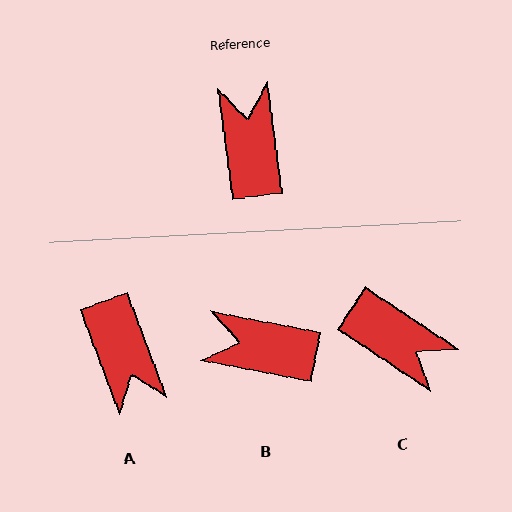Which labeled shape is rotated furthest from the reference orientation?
A, about 167 degrees away.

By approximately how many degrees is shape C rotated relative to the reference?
Approximately 131 degrees clockwise.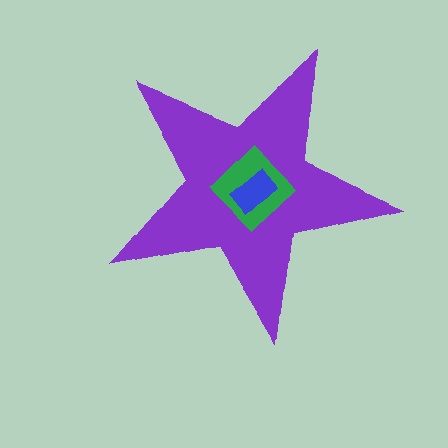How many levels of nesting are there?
3.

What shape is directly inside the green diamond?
The blue rectangle.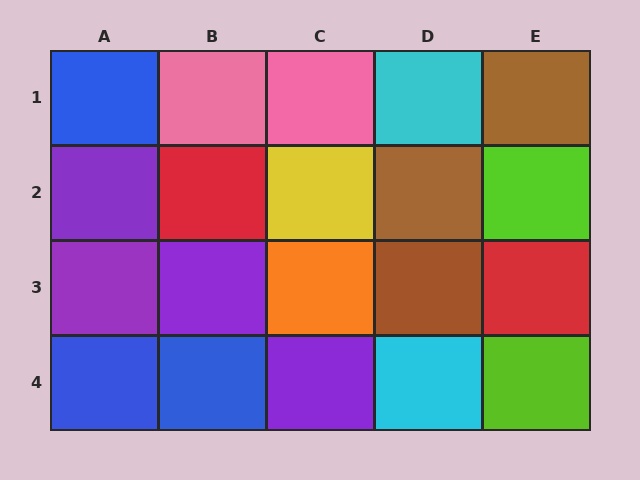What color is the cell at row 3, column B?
Purple.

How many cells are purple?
4 cells are purple.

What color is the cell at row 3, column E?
Red.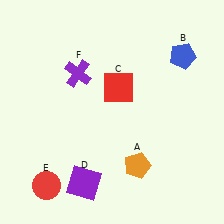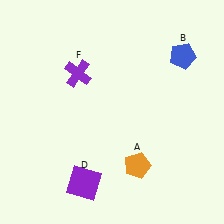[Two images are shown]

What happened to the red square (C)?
The red square (C) was removed in Image 2. It was in the top-right area of Image 1.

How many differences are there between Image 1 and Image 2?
There are 2 differences between the two images.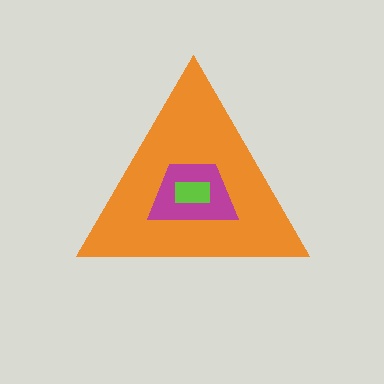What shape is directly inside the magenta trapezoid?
The lime rectangle.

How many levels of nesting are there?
3.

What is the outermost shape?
The orange triangle.